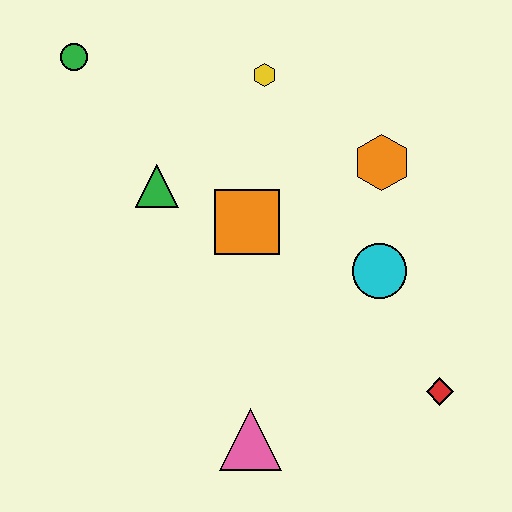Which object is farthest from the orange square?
The red diamond is farthest from the orange square.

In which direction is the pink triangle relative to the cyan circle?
The pink triangle is below the cyan circle.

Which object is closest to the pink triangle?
The red diamond is closest to the pink triangle.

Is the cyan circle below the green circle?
Yes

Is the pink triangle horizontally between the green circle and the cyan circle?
Yes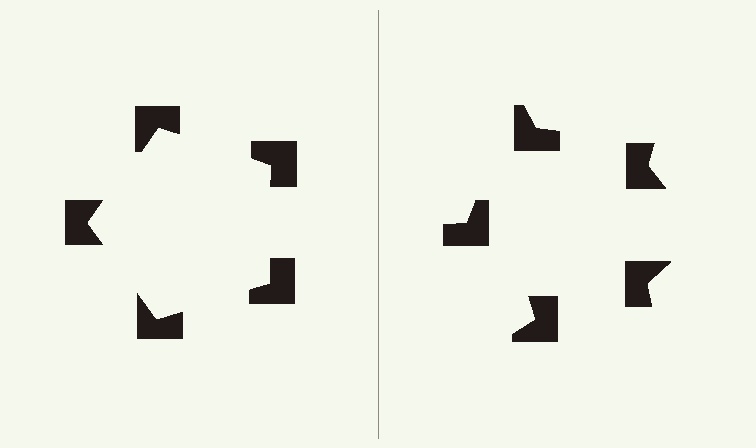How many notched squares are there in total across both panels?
10 — 5 on each side.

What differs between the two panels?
The notched squares are positioned identically on both sides; only the wedge orientations differ. On the left they align to a pentagon; on the right they are misaligned.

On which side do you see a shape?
An illusory pentagon appears on the left side. On the right side the wedge cuts are rotated, so no coherent shape forms.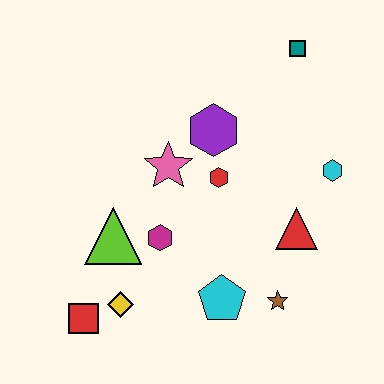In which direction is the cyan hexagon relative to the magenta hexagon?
The cyan hexagon is to the right of the magenta hexagon.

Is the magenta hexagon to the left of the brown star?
Yes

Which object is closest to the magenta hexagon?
The lime triangle is closest to the magenta hexagon.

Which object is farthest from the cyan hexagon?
The red square is farthest from the cyan hexagon.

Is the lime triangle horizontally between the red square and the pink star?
Yes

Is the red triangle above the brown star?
Yes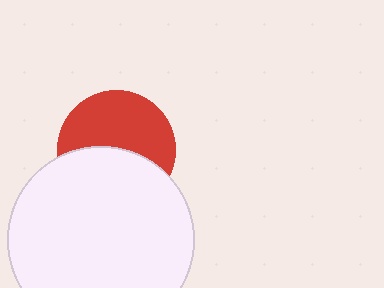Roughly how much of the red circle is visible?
About half of it is visible (roughly 54%).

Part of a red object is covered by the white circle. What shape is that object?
It is a circle.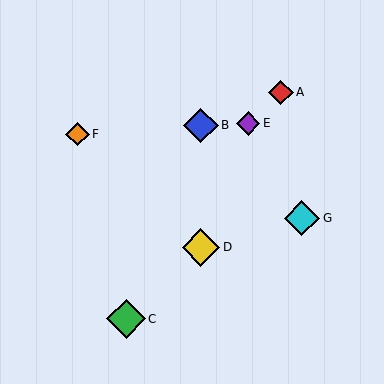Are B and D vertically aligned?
Yes, both are at x≈201.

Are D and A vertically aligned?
No, D is at x≈201 and A is at x≈281.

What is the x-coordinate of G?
Object G is at x≈302.